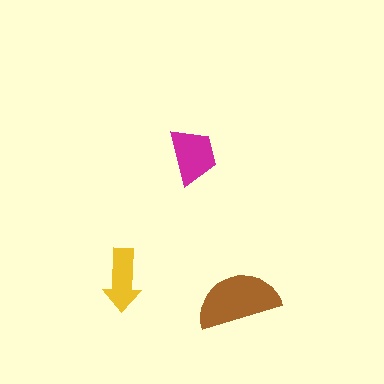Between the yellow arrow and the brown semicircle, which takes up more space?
The brown semicircle.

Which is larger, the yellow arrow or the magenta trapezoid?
The magenta trapezoid.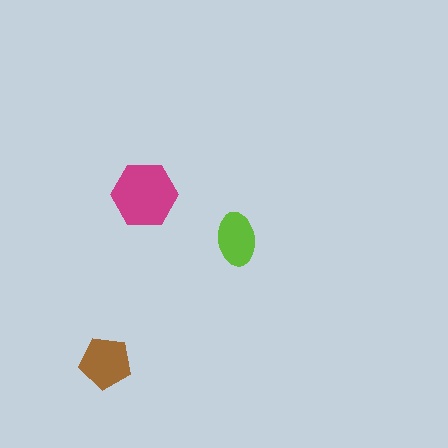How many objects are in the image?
There are 3 objects in the image.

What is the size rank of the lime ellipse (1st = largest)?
3rd.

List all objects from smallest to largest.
The lime ellipse, the brown pentagon, the magenta hexagon.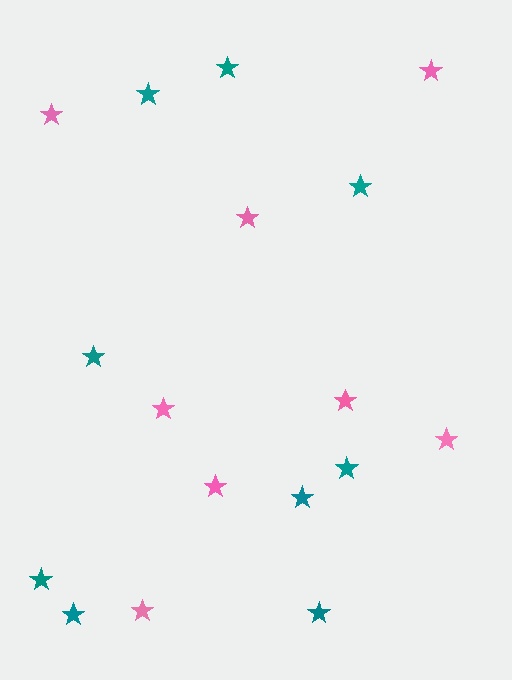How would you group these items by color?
There are 2 groups: one group of pink stars (8) and one group of teal stars (9).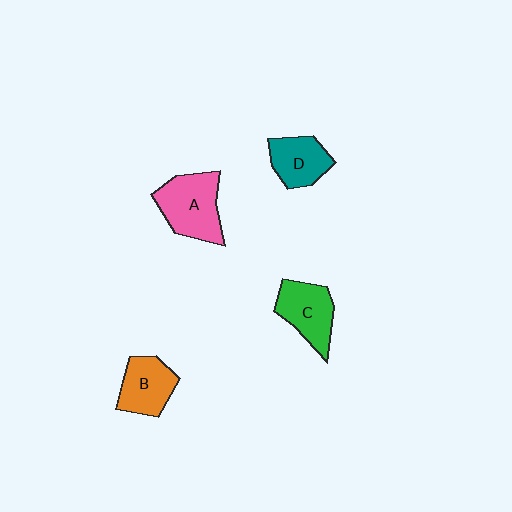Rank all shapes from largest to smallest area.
From largest to smallest: A (pink), C (green), B (orange), D (teal).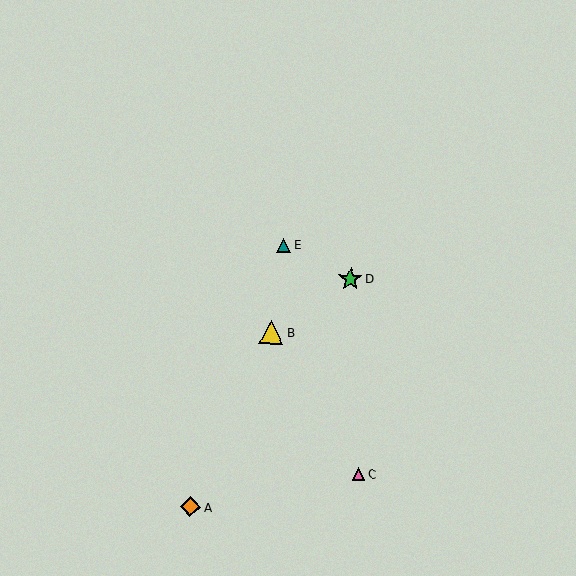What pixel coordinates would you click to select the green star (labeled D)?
Click at (350, 279) to select the green star D.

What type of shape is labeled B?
Shape B is a yellow triangle.